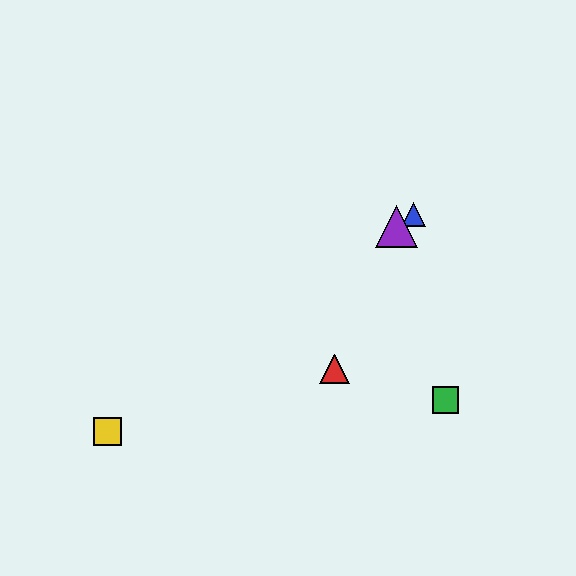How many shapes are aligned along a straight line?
3 shapes (the blue triangle, the yellow square, the purple triangle) are aligned along a straight line.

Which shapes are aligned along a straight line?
The blue triangle, the yellow square, the purple triangle are aligned along a straight line.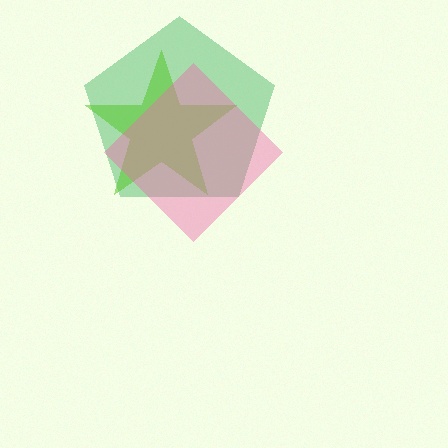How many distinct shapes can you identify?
There are 3 distinct shapes: a green pentagon, a lime star, a pink diamond.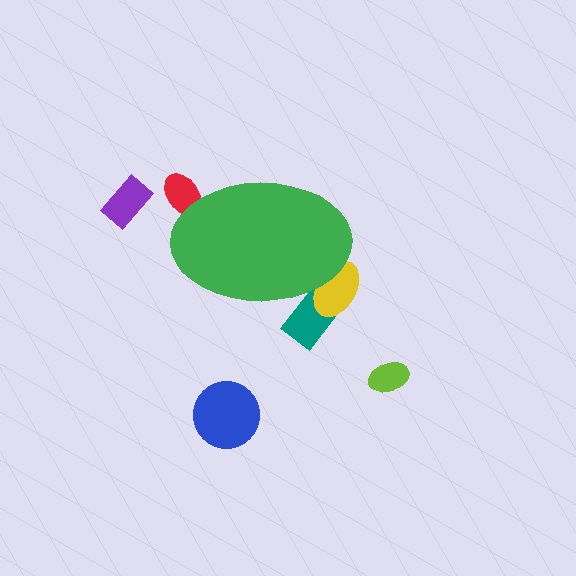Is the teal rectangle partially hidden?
Yes, the teal rectangle is partially hidden behind the green ellipse.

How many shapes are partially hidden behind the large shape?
3 shapes are partially hidden.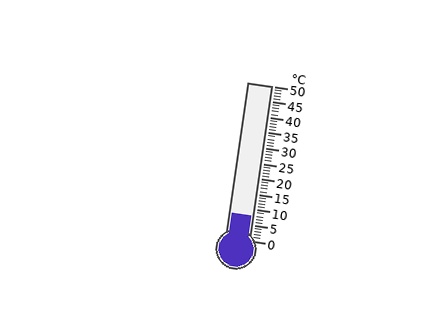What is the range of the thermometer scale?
The thermometer scale ranges from 0°C to 50°C.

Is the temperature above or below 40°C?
The temperature is below 40°C.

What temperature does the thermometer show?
The thermometer shows approximately 8°C.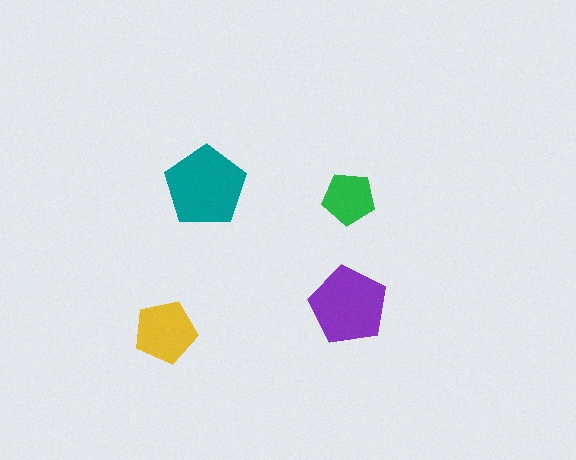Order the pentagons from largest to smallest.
the teal one, the purple one, the yellow one, the green one.